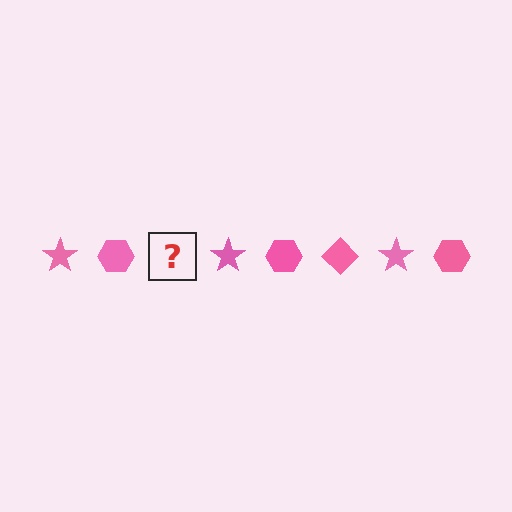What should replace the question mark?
The question mark should be replaced with a pink diamond.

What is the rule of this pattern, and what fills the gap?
The rule is that the pattern cycles through star, hexagon, diamond shapes in pink. The gap should be filled with a pink diamond.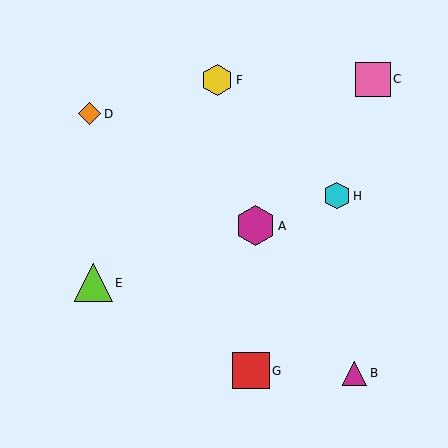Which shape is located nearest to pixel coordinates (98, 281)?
The lime triangle (labeled E) at (93, 283) is nearest to that location.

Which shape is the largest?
The magenta hexagon (labeled A) is the largest.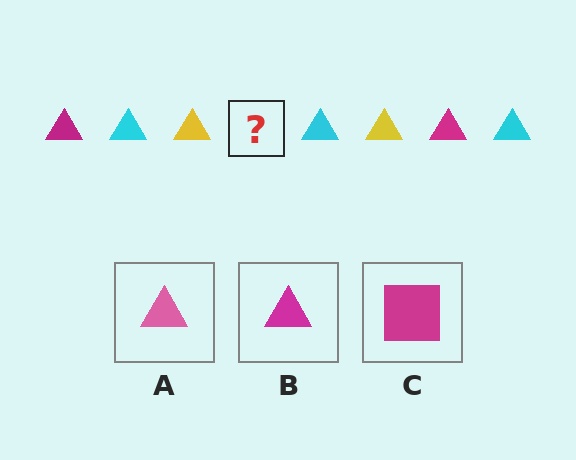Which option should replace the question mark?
Option B.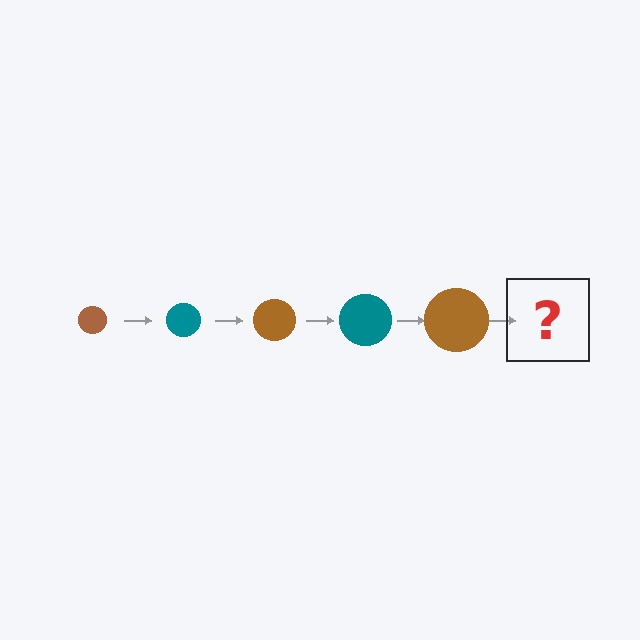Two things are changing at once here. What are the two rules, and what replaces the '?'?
The two rules are that the circle grows larger each step and the color cycles through brown and teal. The '?' should be a teal circle, larger than the previous one.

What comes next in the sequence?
The next element should be a teal circle, larger than the previous one.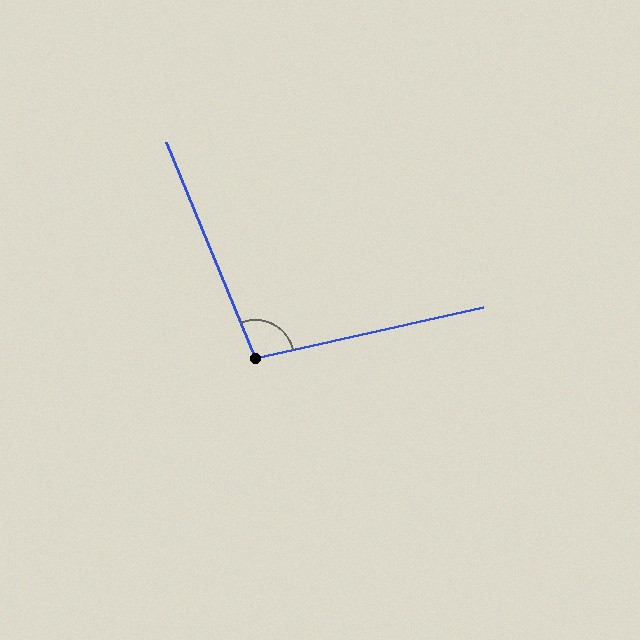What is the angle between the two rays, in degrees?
Approximately 100 degrees.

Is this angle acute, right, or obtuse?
It is obtuse.